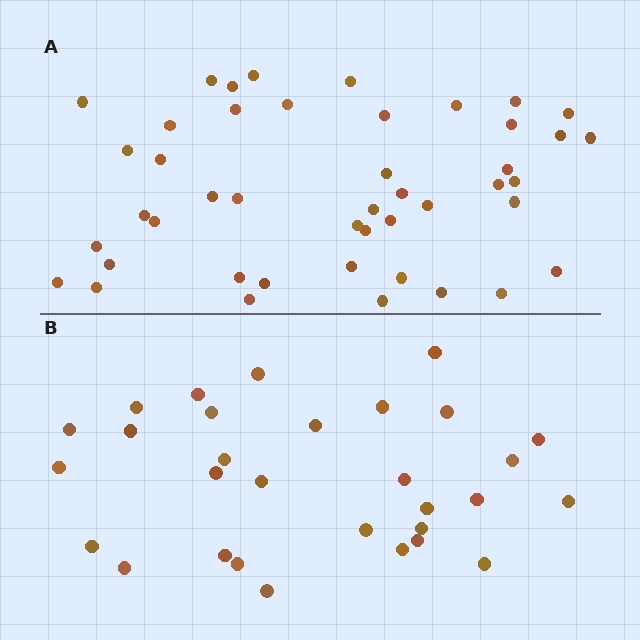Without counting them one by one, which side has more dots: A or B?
Region A (the top region) has more dots.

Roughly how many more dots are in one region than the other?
Region A has approximately 15 more dots than region B.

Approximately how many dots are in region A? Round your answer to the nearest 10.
About 40 dots. (The exact count is 45, which rounds to 40.)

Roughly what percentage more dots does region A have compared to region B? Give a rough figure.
About 50% more.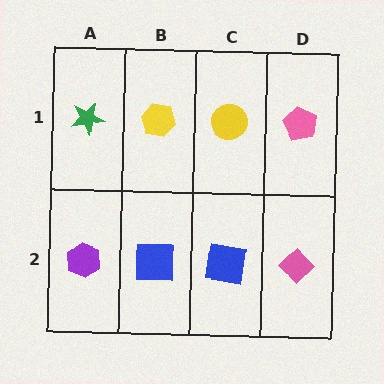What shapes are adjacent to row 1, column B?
A blue square (row 2, column B), a green star (row 1, column A), a yellow circle (row 1, column C).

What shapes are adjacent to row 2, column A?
A green star (row 1, column A), a blue square (row 2, column B).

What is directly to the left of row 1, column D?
A yellow circle.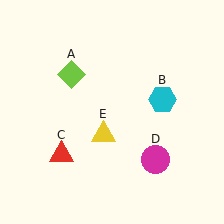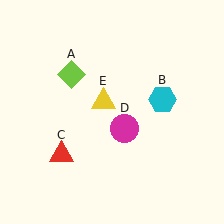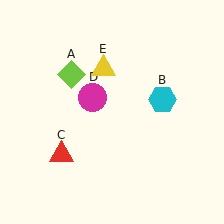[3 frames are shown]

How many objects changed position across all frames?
2 objects changed position: magenta circle (object D), yellow triangle (object E).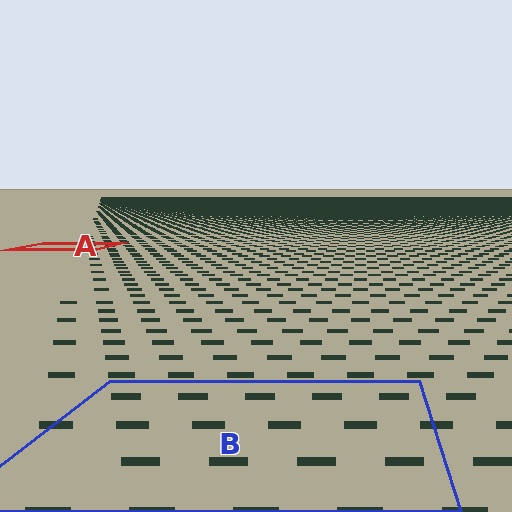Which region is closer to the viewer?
Region B is closer. The texture elements there are larger and more spread out.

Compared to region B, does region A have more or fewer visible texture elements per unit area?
Region A has more texture elements per unit area — they are packed more densely because it is farther away.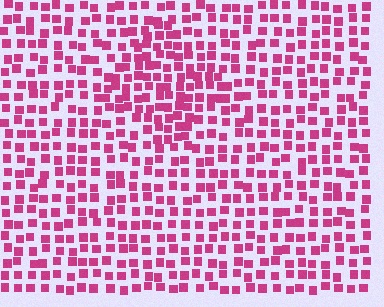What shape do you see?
I see a diamond.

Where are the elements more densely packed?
The elements are more densely packed inside the diamond boundary.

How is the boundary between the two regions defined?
The boundary is defined by a change in element density (approximately 1.6x ratio). All elements are the same color, size, and shape.